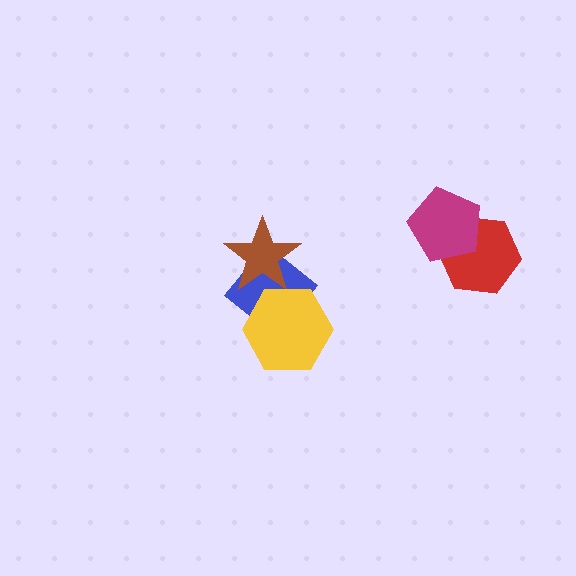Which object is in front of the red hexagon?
The magenta pentagon is in front of the red hexagon.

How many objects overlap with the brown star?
2 objects overlap with the brown star.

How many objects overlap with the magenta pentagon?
1 object overlaps with the magenta pentagon.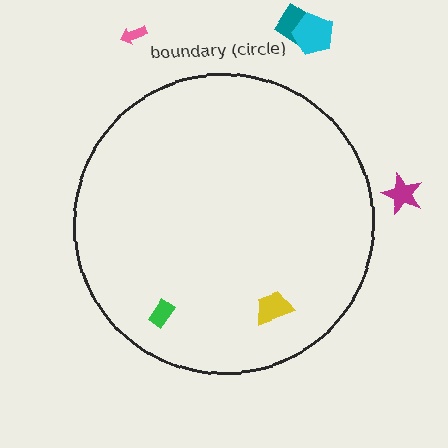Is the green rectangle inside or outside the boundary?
Inside.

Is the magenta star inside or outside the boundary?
Outside.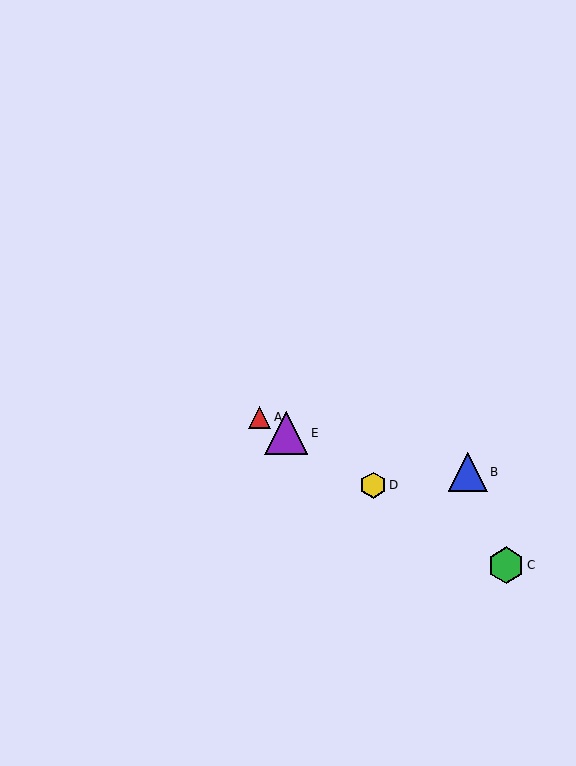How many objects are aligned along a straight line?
4 objects (A, C, D, E) are aligned along a straight line.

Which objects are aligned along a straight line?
Objects A, C, D, E are aligned along a straight line.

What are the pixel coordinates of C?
Object C is at (506, 565).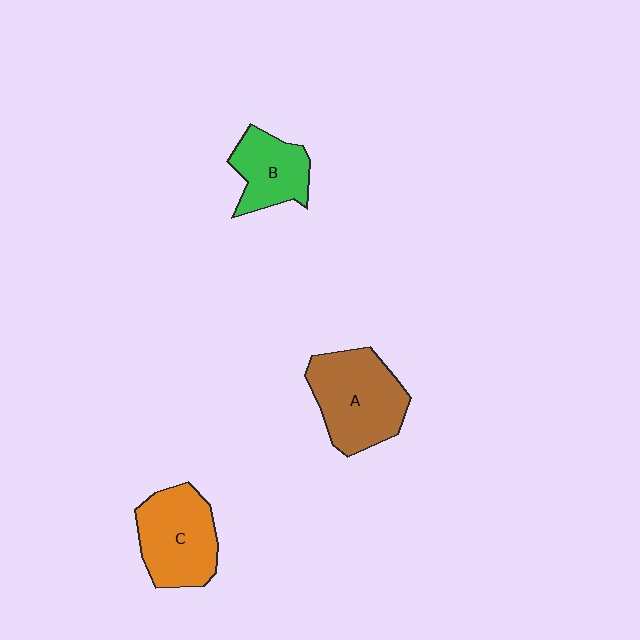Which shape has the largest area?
Shape A (brown).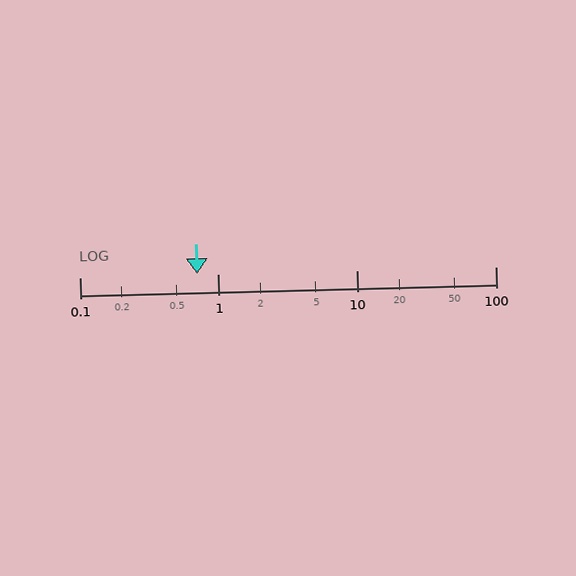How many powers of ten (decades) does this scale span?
The scale spans 3 decades, from 0.1 to 100.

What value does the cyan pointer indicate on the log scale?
The pointer indicates approximately 0.7.